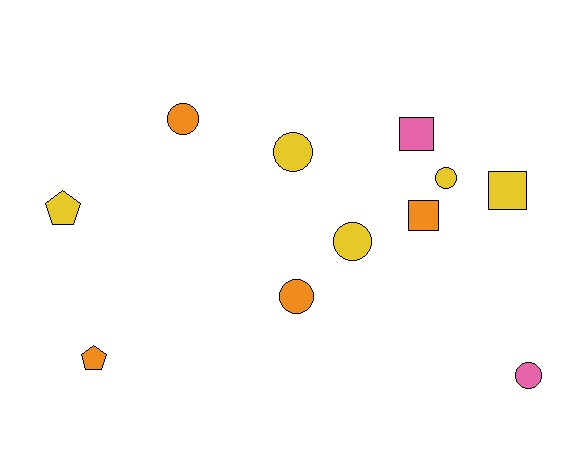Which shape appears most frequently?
Circle, with 6 objects.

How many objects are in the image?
There are 11 objects.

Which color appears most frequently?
Yellow, with 5 objects.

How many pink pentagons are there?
There are no pink pentagons.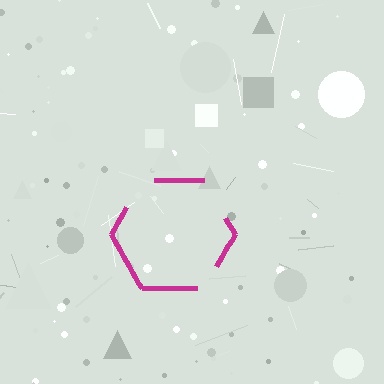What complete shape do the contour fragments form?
The contour fragments form a hexagon.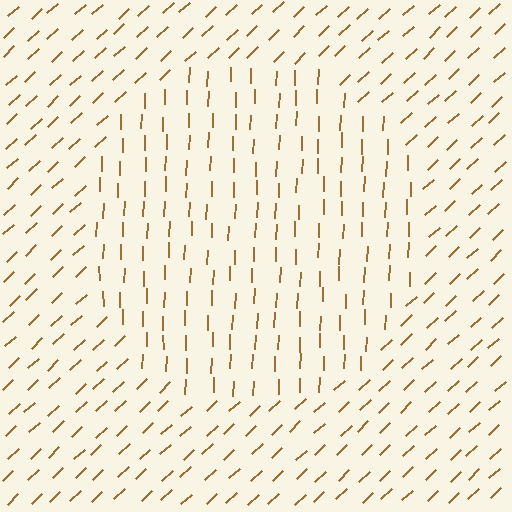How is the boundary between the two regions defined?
The boundary is defined purely by a change in line orientation (approximately 45 degrees difference). All lines are the same color and thickness.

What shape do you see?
I see a circle.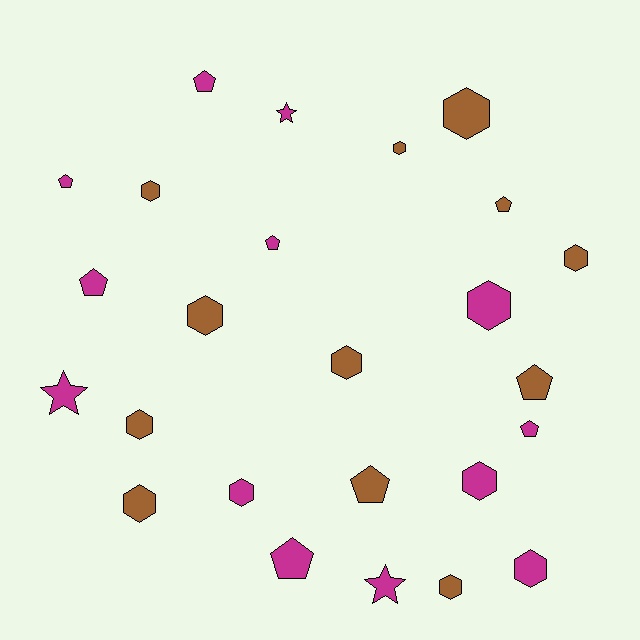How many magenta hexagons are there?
There are 4 magenta hexagons.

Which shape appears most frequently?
Hexagon, with 13 objects.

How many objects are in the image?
There are 25 objects.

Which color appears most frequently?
Magenta, with 13 objects.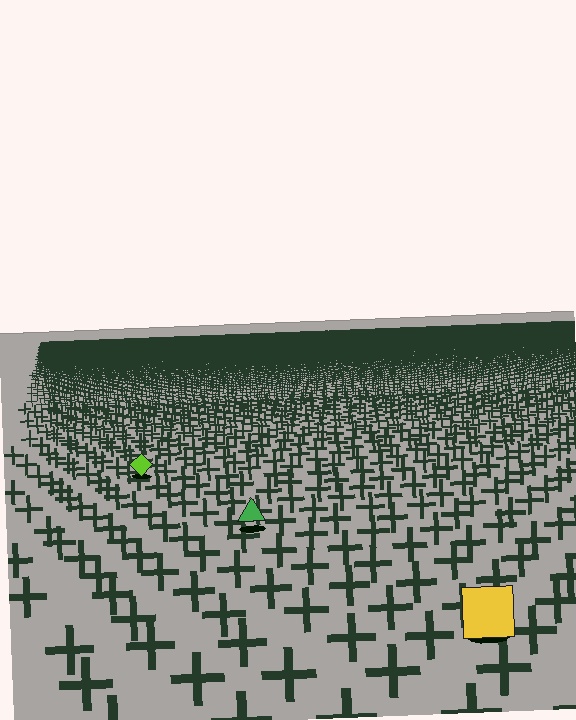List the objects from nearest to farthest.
From nearest to farthest: the yellow square, the green triangle, the lime diamond.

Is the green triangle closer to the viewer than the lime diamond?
Yes. The green triangle is closer — you can tell from the texture gradient: the ground texture is coarser near it.